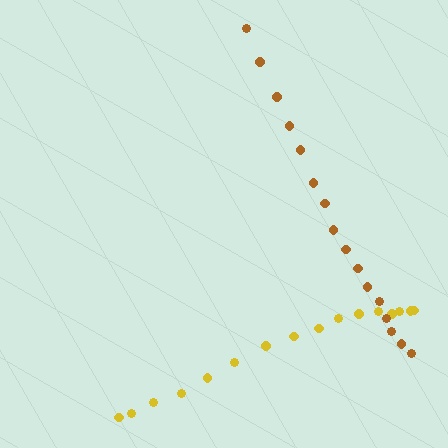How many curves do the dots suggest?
There are 2 distinct paths.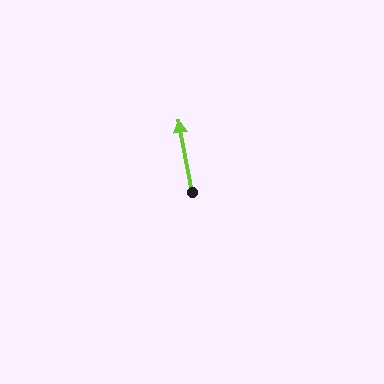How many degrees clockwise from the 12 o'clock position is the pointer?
Approximately 349 degrees.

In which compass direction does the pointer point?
North.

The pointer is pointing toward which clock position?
Roughly 12 o'clock.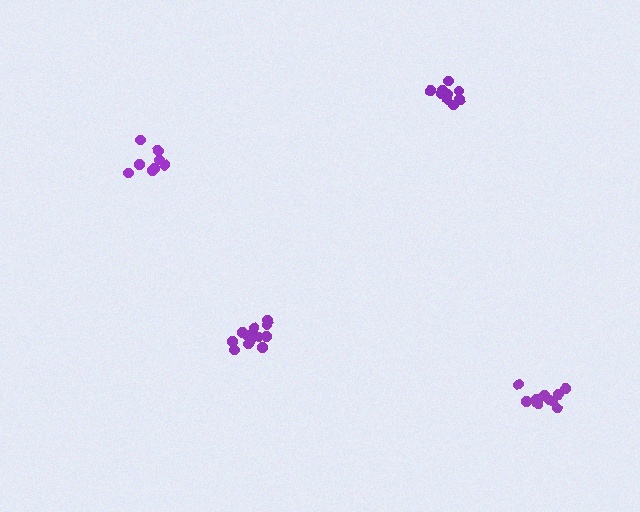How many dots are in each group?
Group 1: 8 dots, Group 2: 13 dots, Group 3: 10 dots, Group 4: 10 dots (41 total).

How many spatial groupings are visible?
There are 4 spatial groupings.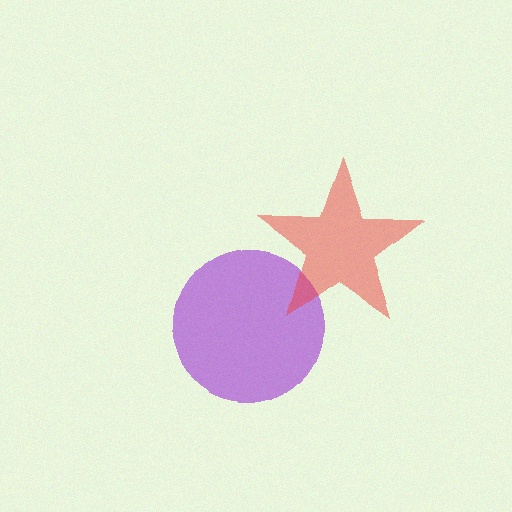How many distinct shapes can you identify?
There are 2 distinct shapes: a purple circle, a red star.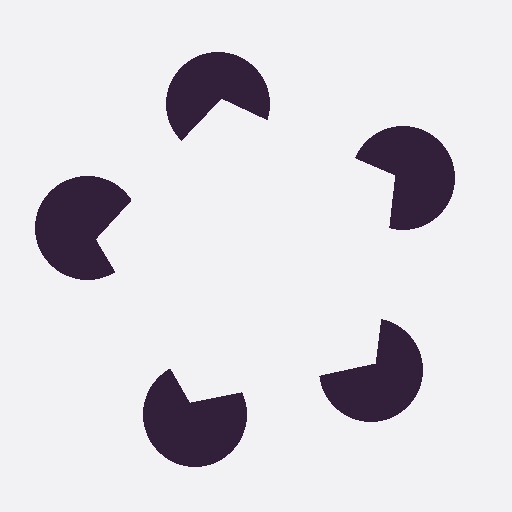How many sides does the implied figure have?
5 sides.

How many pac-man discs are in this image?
There are 5 — one at each vertex of the illusory pentagon.